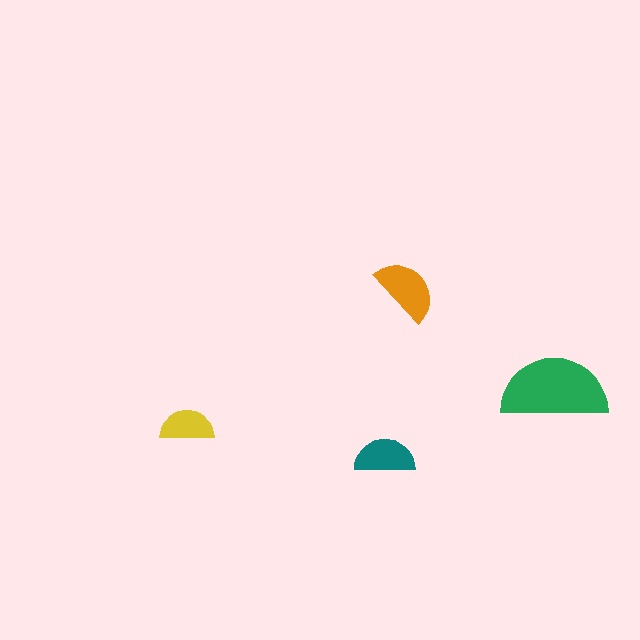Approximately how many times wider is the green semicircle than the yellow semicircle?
About 2 times wider.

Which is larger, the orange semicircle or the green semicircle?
The green one.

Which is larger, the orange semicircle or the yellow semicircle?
The orange one.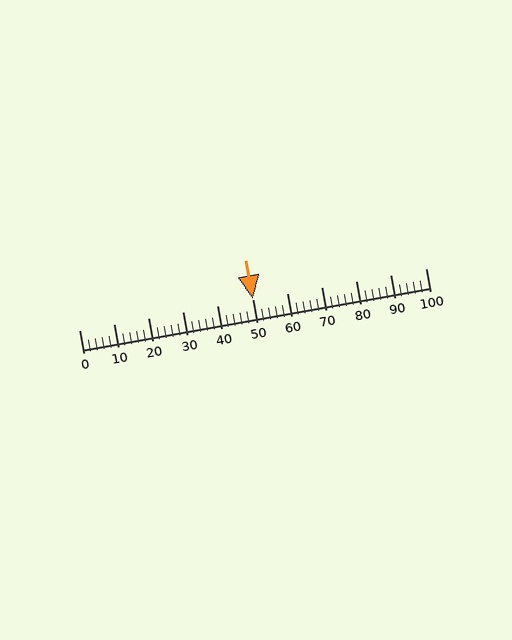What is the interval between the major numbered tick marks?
The major tick marks are spaced 10 units apart.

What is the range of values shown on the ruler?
The ruler shows values from 0 to 100.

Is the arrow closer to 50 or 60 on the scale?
The arrow is closer to 50.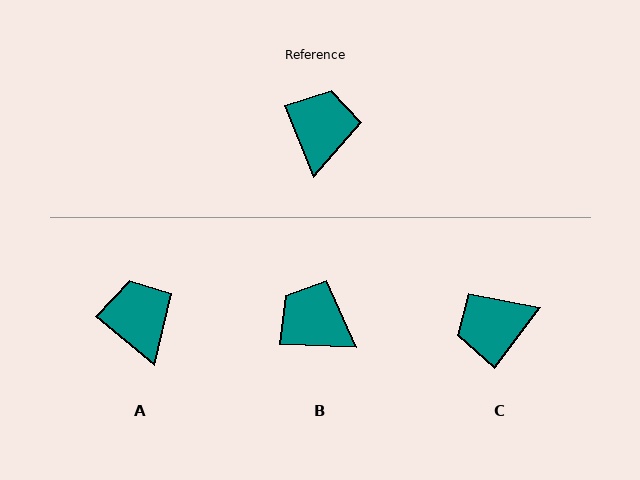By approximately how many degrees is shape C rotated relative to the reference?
Approximately 120 degrees counter-clockwise.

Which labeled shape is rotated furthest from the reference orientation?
C, about 120 degrees away.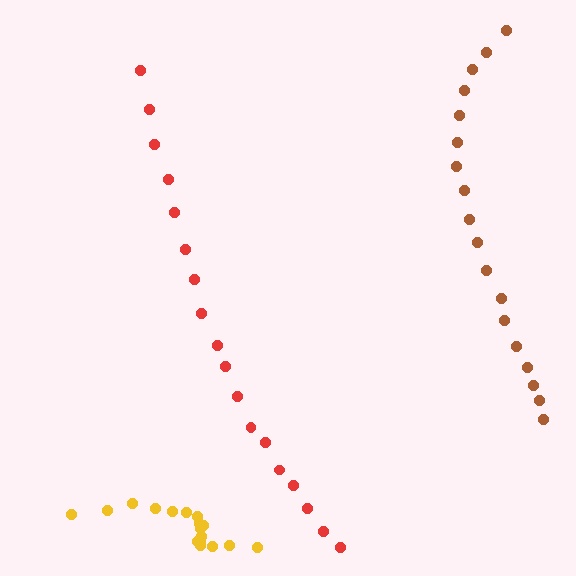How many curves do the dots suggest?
There are 3 distinct paths.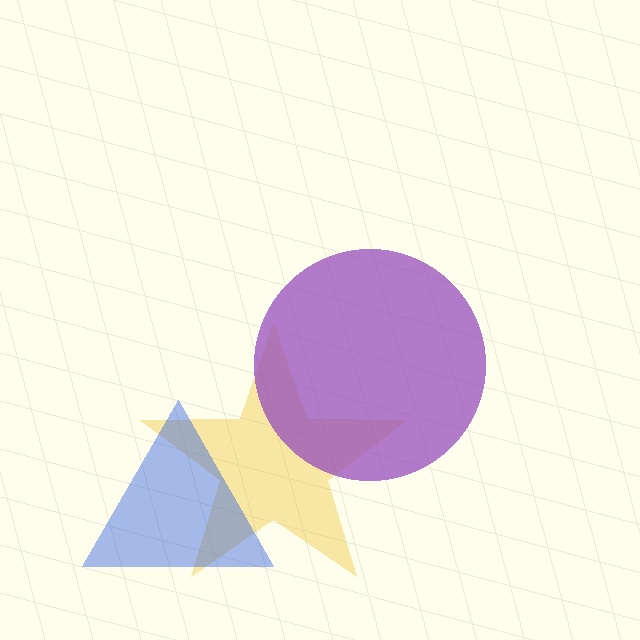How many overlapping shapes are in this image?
There are 3 overlapping shapes in the image.